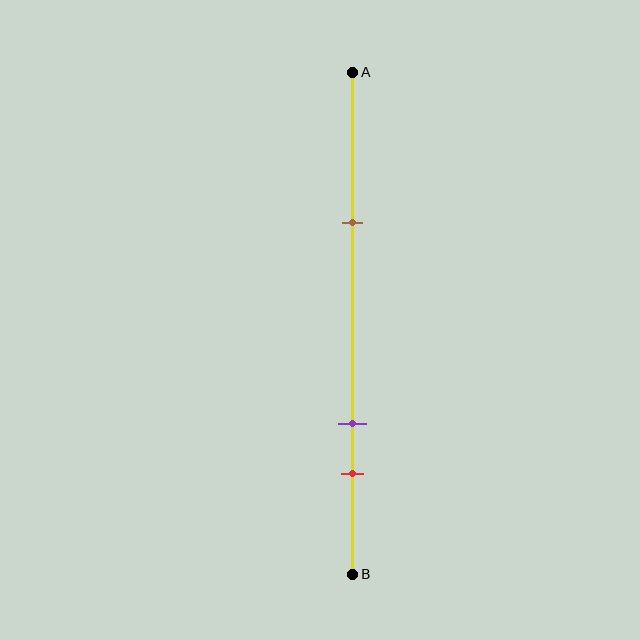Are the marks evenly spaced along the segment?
No, the marks are not evenly spaced.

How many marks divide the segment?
There are 3 marks dividing the segment.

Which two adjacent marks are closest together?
The purple and red marks are the closest adjacent pair.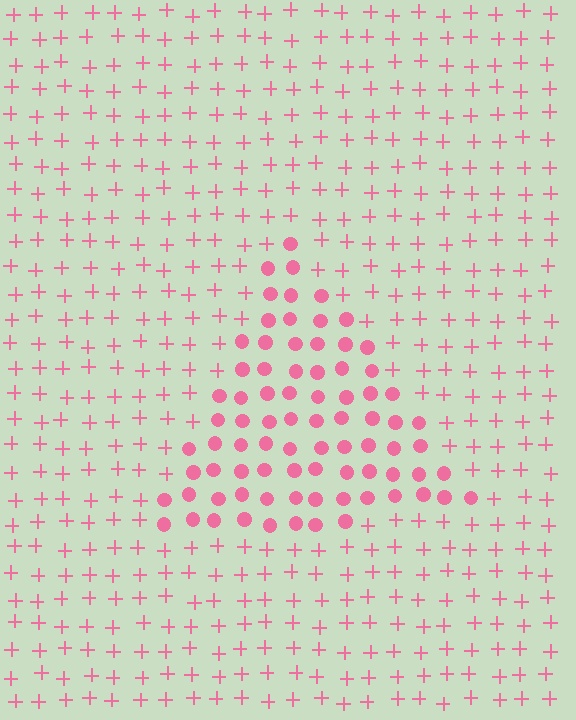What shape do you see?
I see a triangle.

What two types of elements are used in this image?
The image uses circles inside the triangle region and plus signs outside it.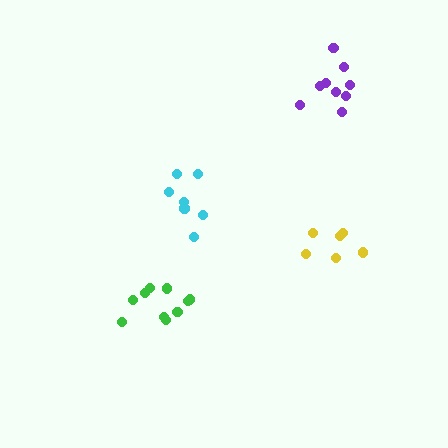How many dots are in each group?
Group 1: 9 dots, Group 2: 10 dots, Group 3: 6 dots, Group 4: 8 dots (33 total).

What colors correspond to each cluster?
The clusters are colored: purple, green, yellow, cyan.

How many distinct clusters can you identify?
There are 4 distinct clusters.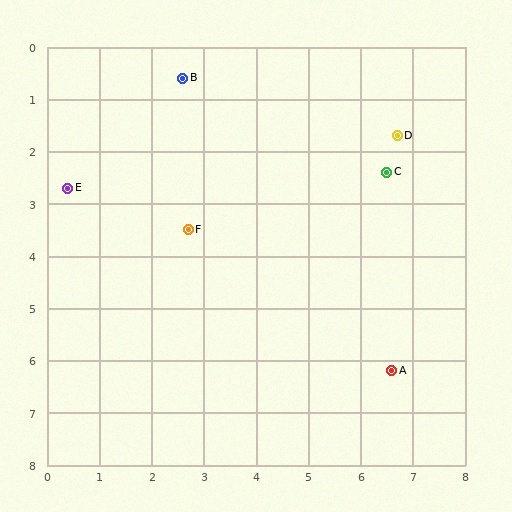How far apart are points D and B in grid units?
Points D and B are about 4.2 grid units apart.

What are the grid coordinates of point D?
Point D is at approximately (6.7, 1.7).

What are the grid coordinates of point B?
Point B is at approximately (2.6, 0.6).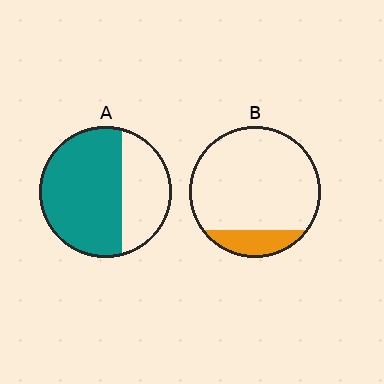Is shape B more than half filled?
No.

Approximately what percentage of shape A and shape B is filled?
A is approximately 65% and B is approximately 15%.